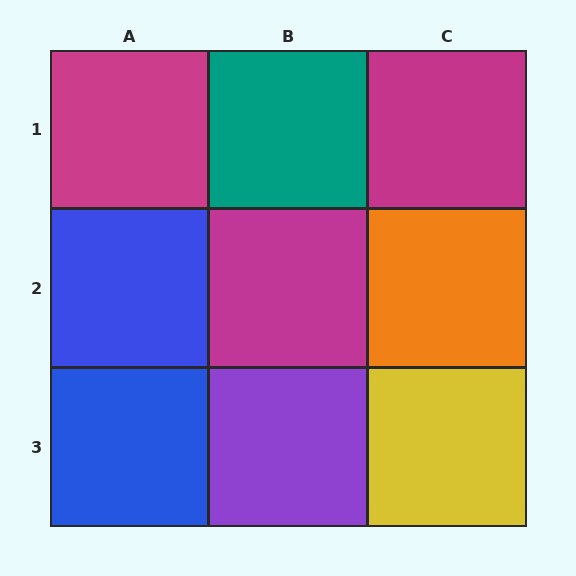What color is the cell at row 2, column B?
Magenta.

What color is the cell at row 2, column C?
Orange.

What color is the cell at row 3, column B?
Purple.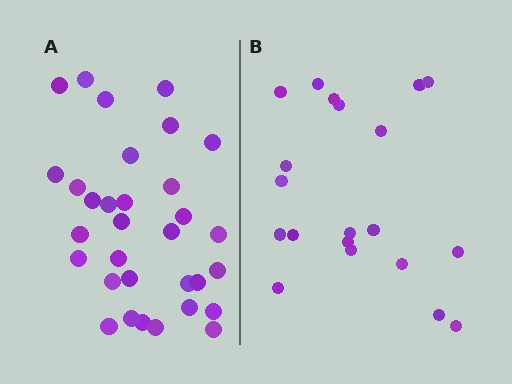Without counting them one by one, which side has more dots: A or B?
Region A (the left region) has more dots.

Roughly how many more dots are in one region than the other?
Region A has roughly 12 or so more dots than region B.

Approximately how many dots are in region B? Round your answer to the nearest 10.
About 20 dots.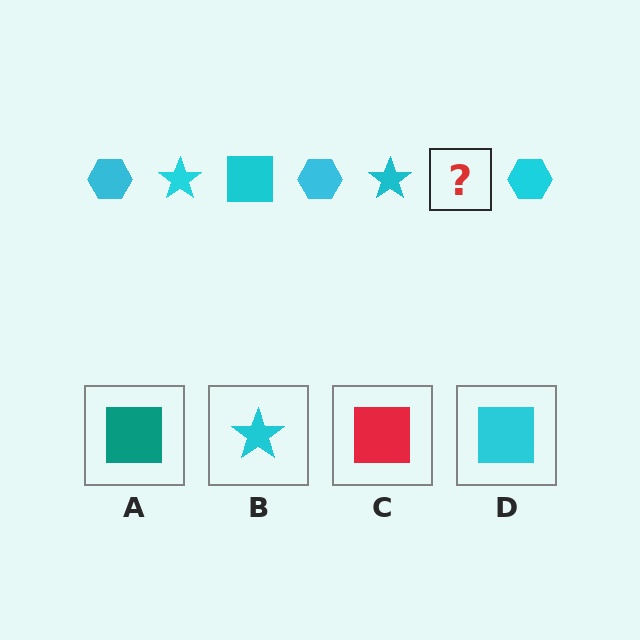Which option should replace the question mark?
Option D.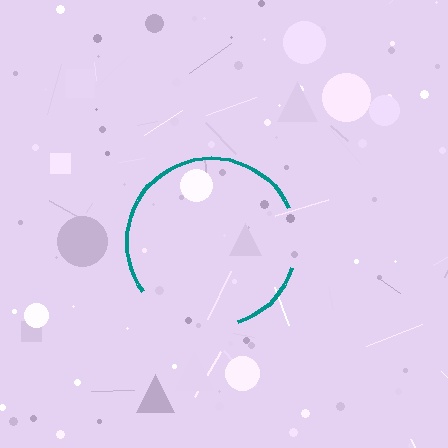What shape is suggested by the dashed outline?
The dashed outline suggests a circle.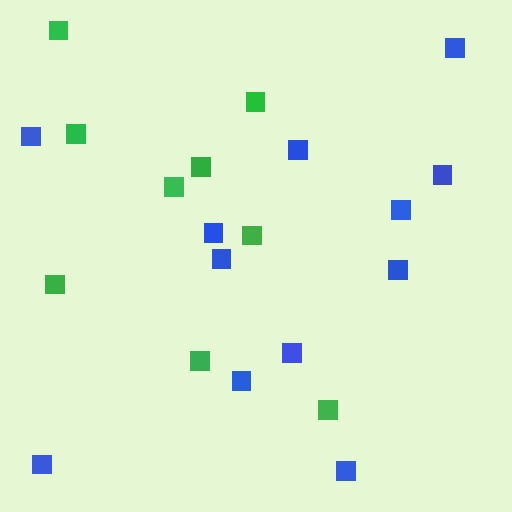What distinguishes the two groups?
There are 2 groups: one group of green squares (9) and one group of blue squares (12).